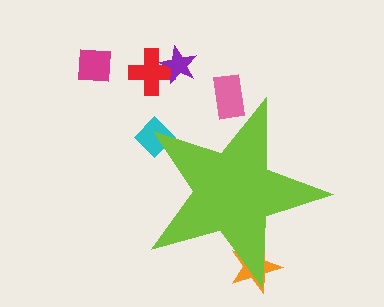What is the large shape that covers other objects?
A lime star.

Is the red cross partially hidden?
No, the red cross is fully visible.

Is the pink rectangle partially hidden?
Yes, the pink rectangle is partially hidden behind the lime star.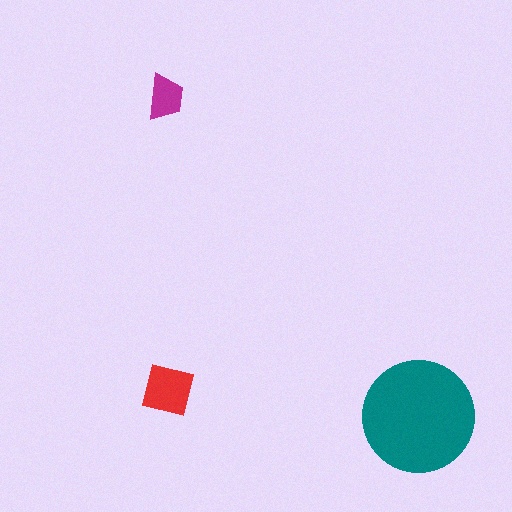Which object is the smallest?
The magenta trapezoid.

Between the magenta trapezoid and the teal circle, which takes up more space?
The teal circle.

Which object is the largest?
The teal circle.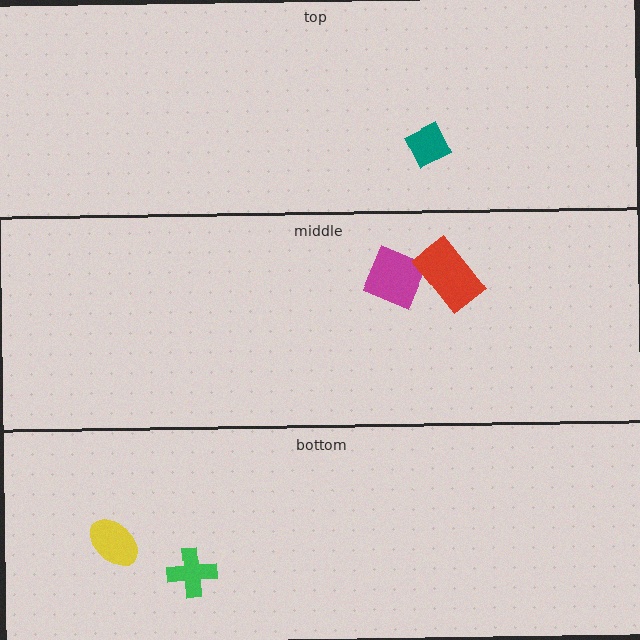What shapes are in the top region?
The teal diamond.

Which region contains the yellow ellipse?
The bottom region.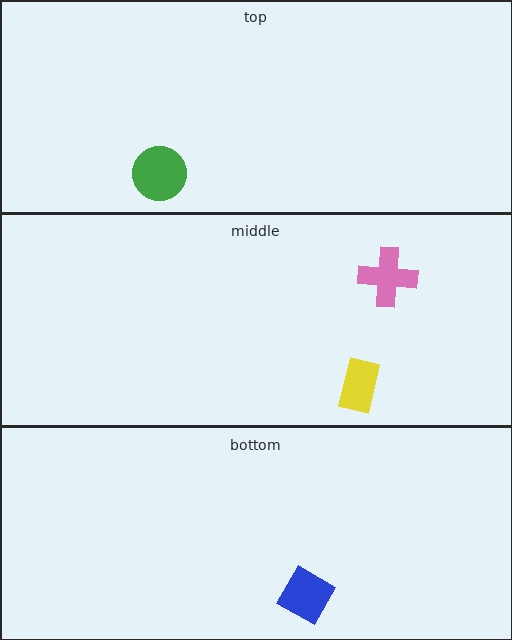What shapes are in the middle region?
The pink cross, the yellow rectangle.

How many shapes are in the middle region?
2.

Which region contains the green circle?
The top region.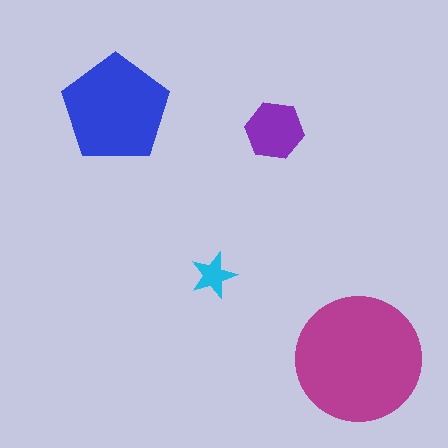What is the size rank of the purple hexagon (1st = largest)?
3rd.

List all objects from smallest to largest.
The cyan star, the purple hexagon, the blue pentagon, the magenta circle.